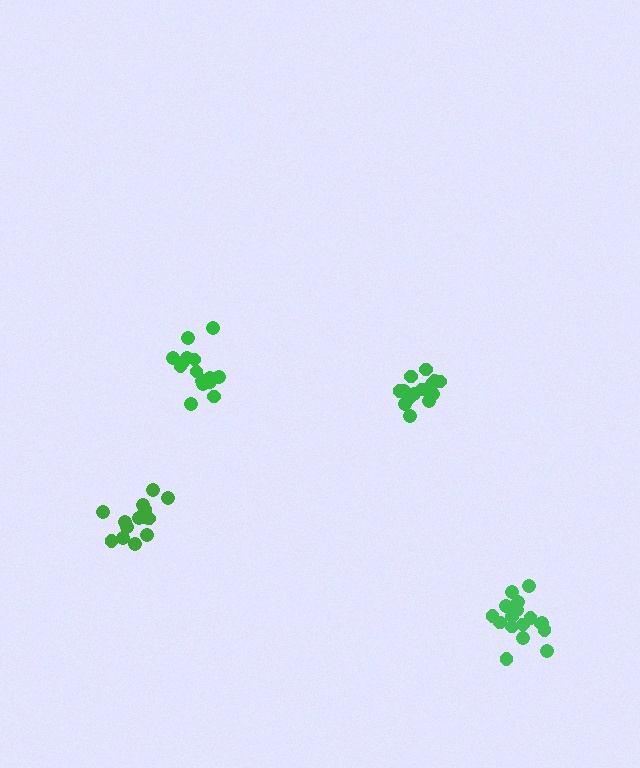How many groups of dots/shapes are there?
There are 4 groups.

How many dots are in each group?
Group 1: 15 dots, Group 2: 17 dots, Group 3: 15 dots, Group 4: 14 dots (61 total).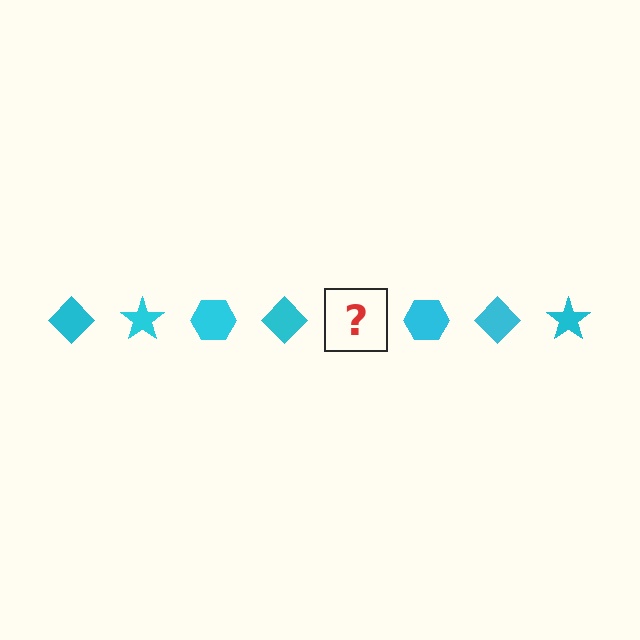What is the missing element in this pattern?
The missing element is a cyan star.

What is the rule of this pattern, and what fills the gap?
The rule is that the pattern cycles through diamond, star, hexagon shapes in cyan. The gap should be filled with a cyan star.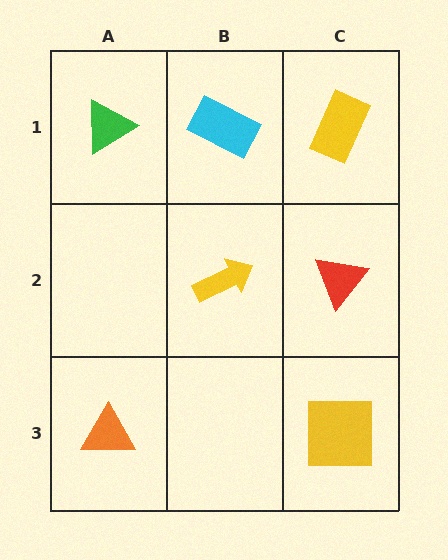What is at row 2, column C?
A red triangle.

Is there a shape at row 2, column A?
No, that cell is empty.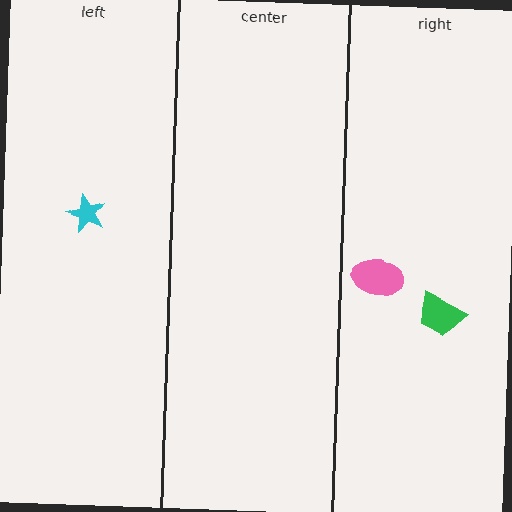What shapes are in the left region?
The cyan star.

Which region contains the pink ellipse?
The right region.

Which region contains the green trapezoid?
The right region.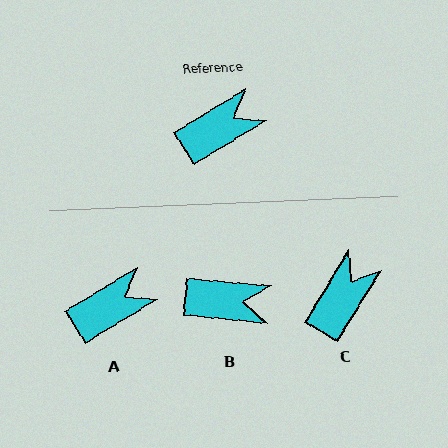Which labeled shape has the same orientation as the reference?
A.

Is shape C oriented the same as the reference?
No, it is off by about 27 degrees.